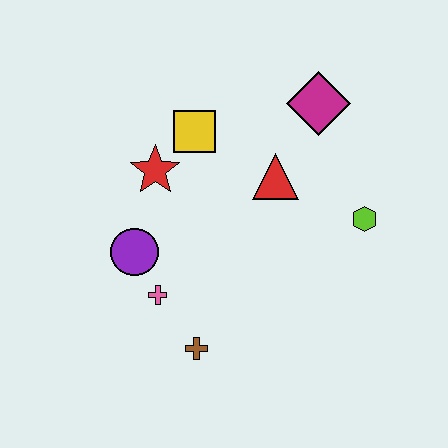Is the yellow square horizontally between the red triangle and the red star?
Yes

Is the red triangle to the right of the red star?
Yes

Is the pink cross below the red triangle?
Yes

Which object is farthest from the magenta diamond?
The brown cross is farthest from the magenta diamond.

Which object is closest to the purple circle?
The pink cross is closest to the purple circle.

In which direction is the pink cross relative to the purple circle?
The pink cross is below the purple circle.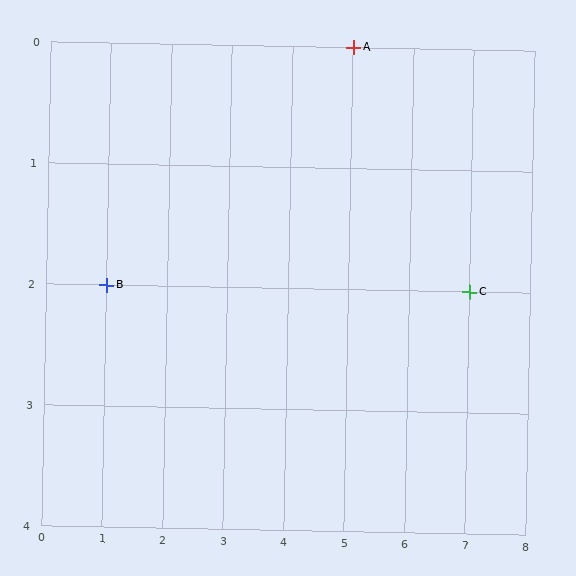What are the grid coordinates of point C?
Point C is at grid coordinates (7, 2).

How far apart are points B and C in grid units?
Points B and C are 6 columns apart.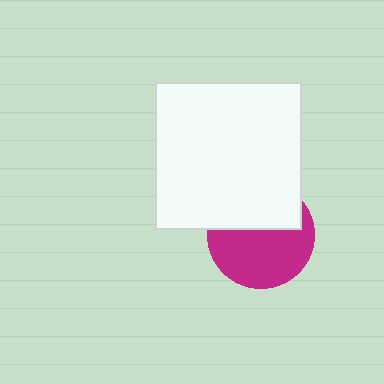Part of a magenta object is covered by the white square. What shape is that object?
It is a circle.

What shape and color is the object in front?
The object in front is a white square.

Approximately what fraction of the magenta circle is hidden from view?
Roughly 41% of the magenta circle is hidden behind the white square.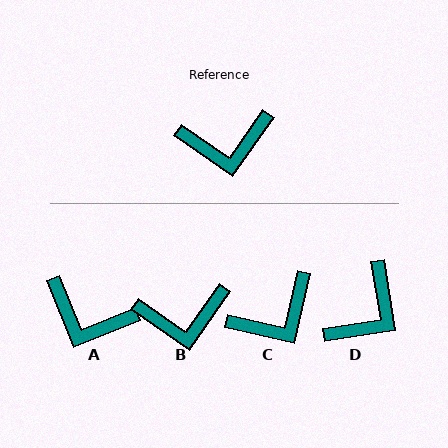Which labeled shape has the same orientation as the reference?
B.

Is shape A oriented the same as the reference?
No, it is off by about 33 degrees.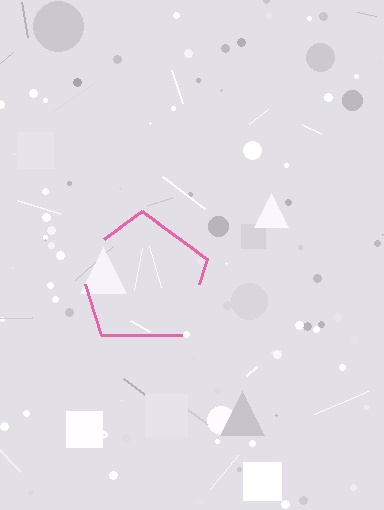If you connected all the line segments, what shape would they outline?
They would outline a pentagon.